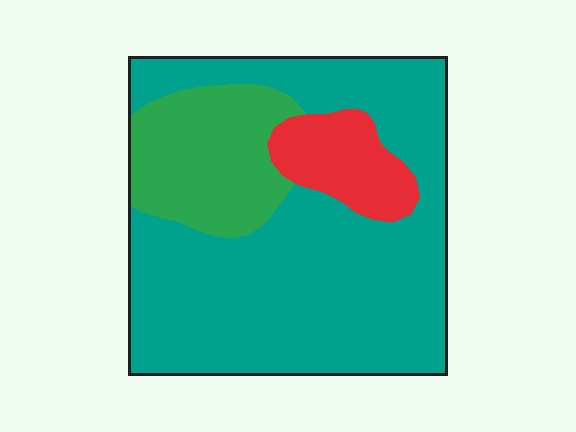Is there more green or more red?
Green.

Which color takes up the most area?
Teal, at roughly 70%.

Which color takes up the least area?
Red, at roughly 10%.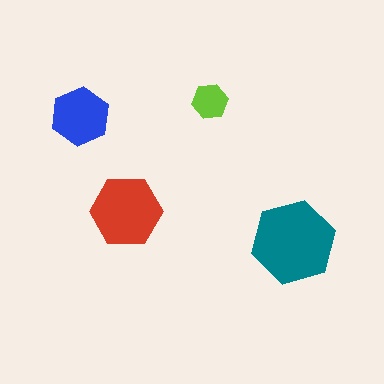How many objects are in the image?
There are 4 objects in the image.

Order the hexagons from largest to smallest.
the teal one, the red one, the blue one, the lime one.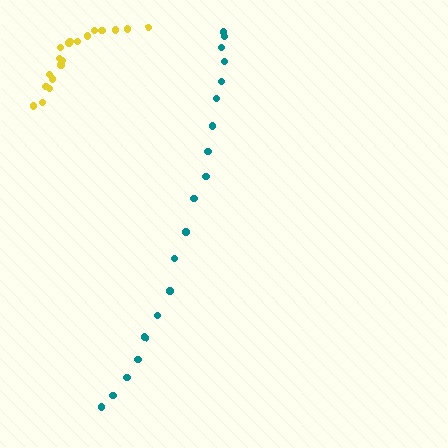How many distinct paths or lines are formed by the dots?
There are 2 distinct paths.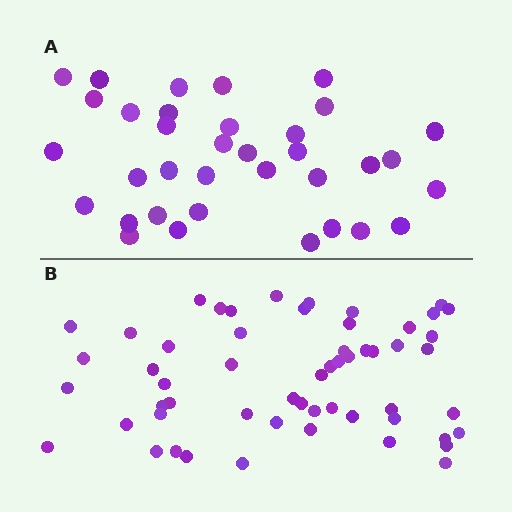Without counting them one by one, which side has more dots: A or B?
Region B (the bottom region) has more dots.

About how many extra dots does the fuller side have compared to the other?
Region B has approximately 20 more dots than region A.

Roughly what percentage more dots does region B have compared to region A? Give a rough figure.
About 60% more.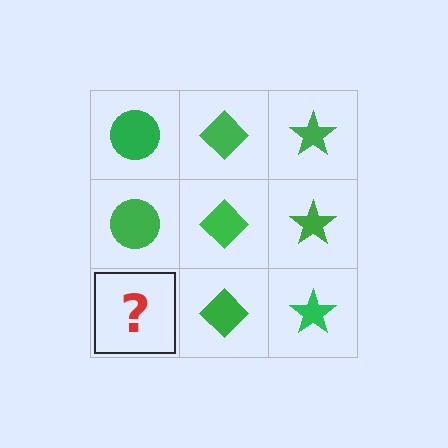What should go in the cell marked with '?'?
The missing cell should contain a green circle.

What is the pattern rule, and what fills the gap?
The rule is that each column has a consistent shape. The gap should be filled with a green circle.